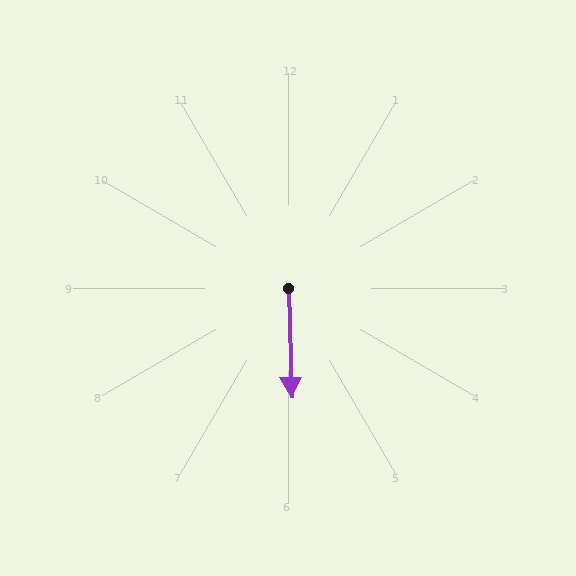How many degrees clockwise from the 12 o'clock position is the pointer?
Approximately 178 degrees.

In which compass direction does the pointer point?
South.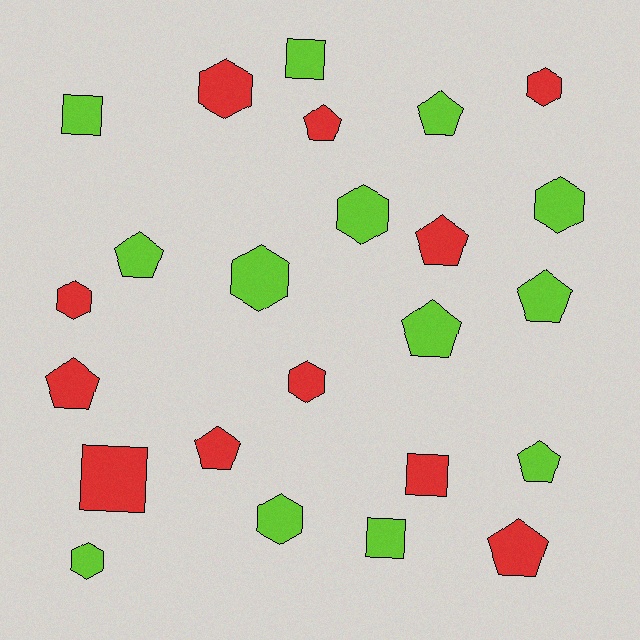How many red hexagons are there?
There are 4 red hexagons.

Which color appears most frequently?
Lime, with 13 objects.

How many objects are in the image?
There are 24 objects.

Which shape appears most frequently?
Pentagon, with 10 objects.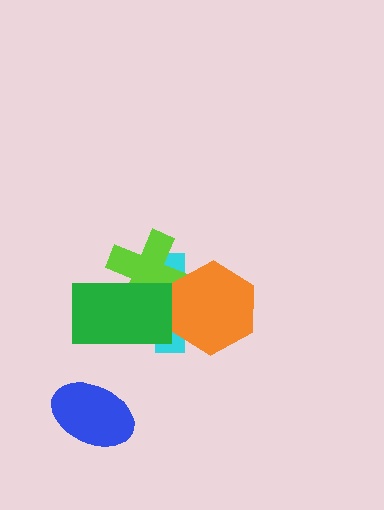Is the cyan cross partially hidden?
Yes, it is partially covered by another shape.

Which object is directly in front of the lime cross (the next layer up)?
The orange hexagon is directly in front of the lime cross.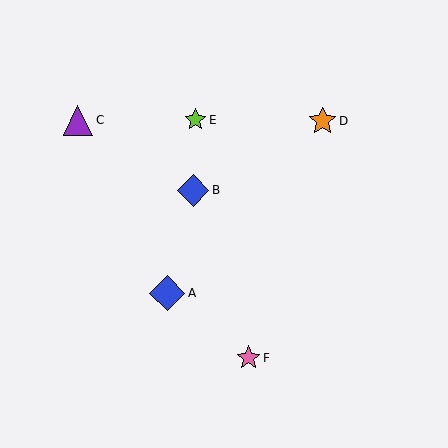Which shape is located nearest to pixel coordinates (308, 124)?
The orange star (labeled D) at (322, 121) is nearest to that location.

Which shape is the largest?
The blue diamond (labeled A) is the largest.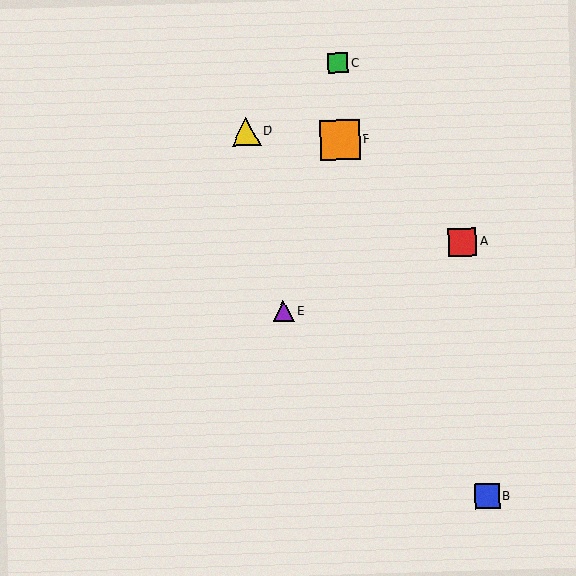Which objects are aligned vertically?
Objects C, F are aligned vertically.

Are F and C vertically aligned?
Yes, both are at x≈340.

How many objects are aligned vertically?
2 objects (C, F) are aligned vertically.